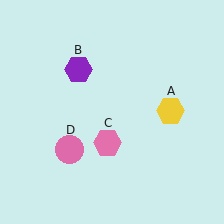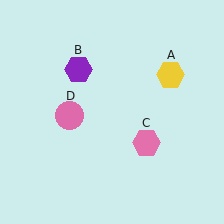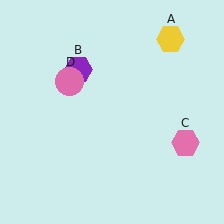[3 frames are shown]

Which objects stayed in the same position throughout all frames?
Purple hexagon (object B) remained stationary.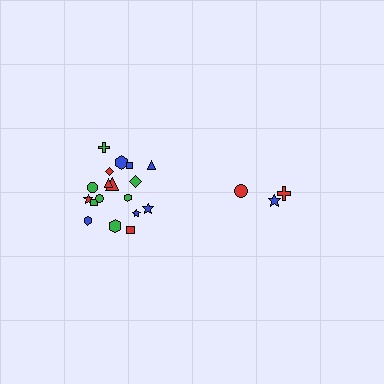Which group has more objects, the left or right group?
The left group.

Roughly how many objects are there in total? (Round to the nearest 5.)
Roughly 20 objects in total.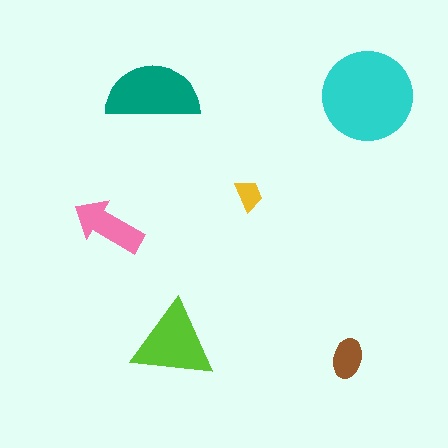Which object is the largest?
The cyan circle.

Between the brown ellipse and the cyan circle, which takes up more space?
The cyan circle.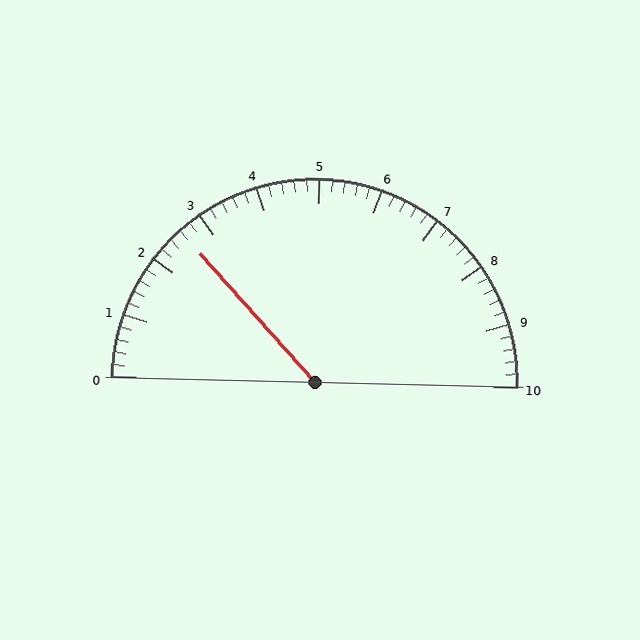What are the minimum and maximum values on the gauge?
The gauge ranges from 0 to 10.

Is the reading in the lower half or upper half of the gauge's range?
The reading is in the lower half of the range (0 to 10).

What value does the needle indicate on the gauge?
The needle indicates approximately 2.6.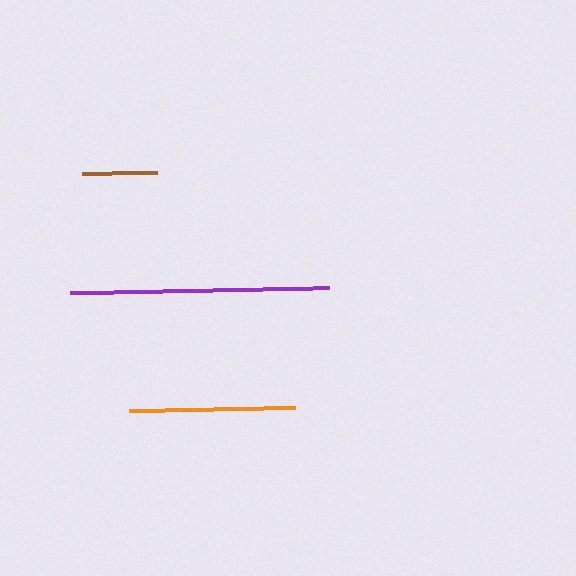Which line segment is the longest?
The purple line is the longest at approximately 259 pixels.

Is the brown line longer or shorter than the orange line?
The orange line is longer than the brown line.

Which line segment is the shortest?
The brown line is the shortest at approximately 75 pixels.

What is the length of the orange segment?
The orange segment is approximately 167 pixels long.